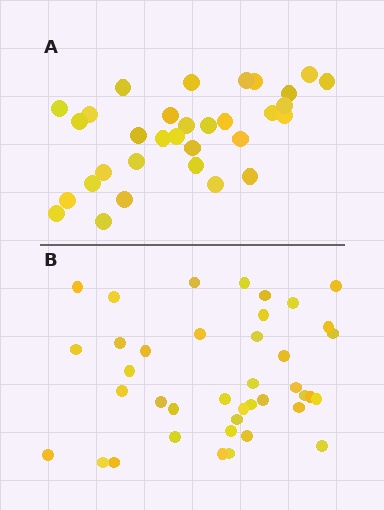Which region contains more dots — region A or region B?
Region B (the bottom region) has more dots.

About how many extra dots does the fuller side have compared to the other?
Region B has roughly 8 or so more dots than region A.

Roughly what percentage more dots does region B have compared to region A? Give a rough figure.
About 25% more.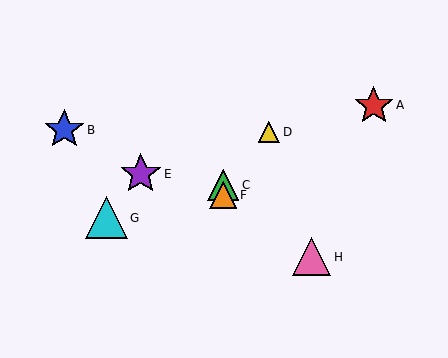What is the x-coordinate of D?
Object D is at x≈269.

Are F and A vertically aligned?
No, F is at x≈223 and A is at x≈374.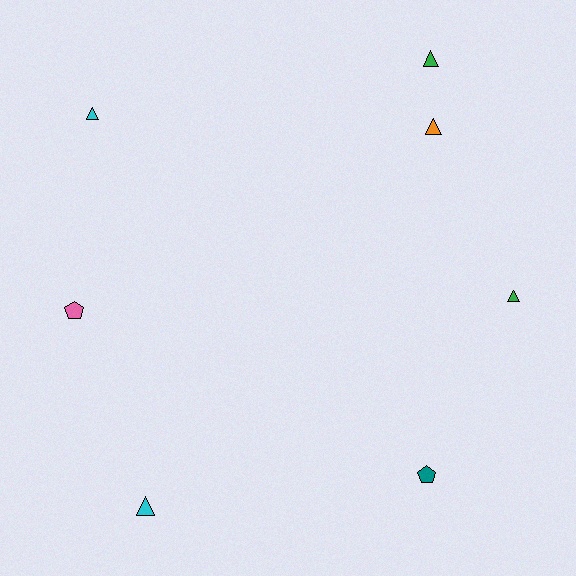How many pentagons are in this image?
There are 2 pentagons.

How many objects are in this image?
There are 7 objects.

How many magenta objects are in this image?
There are no magenta objects.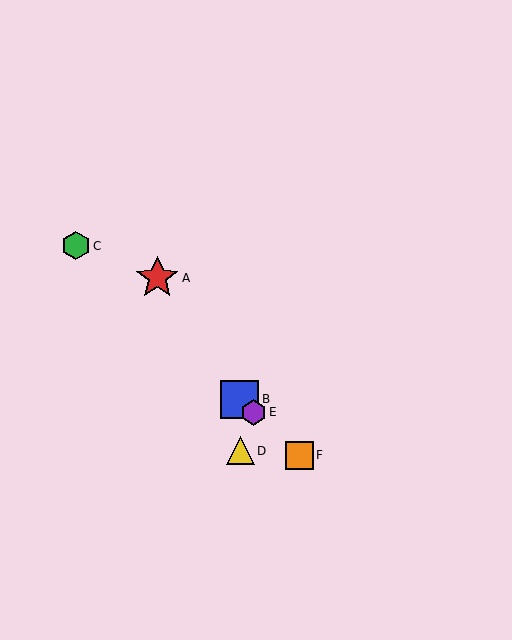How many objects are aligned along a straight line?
4 objects (B, C, E, F) are aligned along a straight line.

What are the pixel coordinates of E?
Object E is at (254, 412).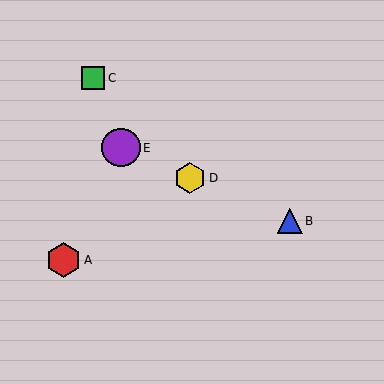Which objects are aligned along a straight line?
Objects B, D, E are aligned along a straight line.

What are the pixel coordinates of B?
Object B is at (290, 221).